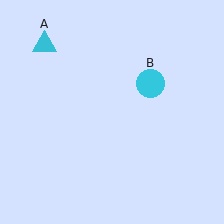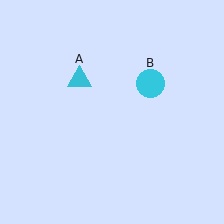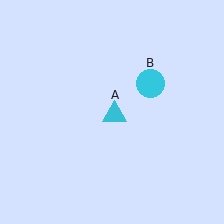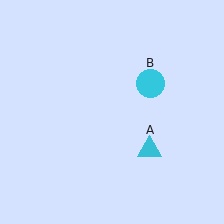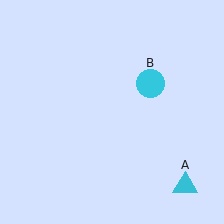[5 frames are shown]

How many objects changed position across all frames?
1 object changed position: cyan triangle (object A).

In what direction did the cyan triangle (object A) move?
The cyan triangle (object A) moved down and to the right.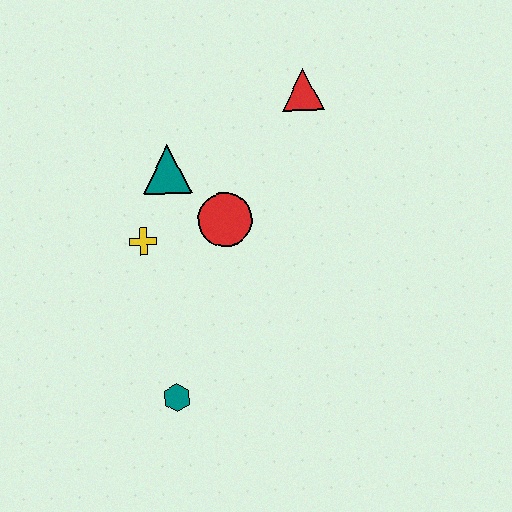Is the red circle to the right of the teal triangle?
Yes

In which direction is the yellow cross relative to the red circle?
The yellow cross is to the left of the red circle.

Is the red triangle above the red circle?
Yes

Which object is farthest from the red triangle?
The teal hexagon is farthest from the red triangle.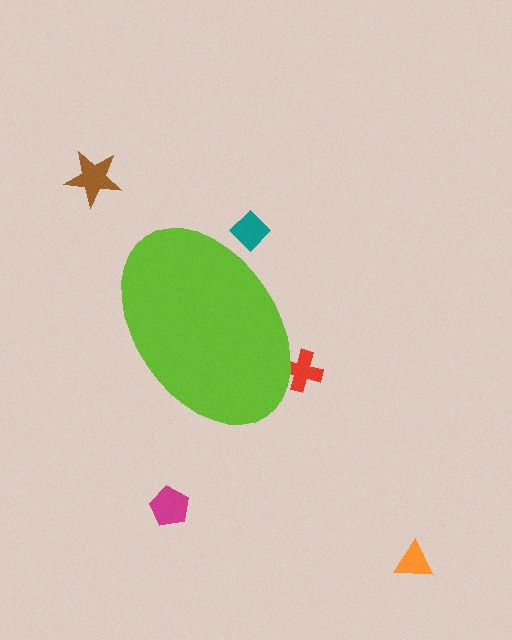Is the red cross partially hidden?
Yes, the red cross is partially hidden behind the lime ellipse.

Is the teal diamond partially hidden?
Yes, the teal diamond is partially hidden behind the lime ellipse.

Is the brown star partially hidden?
No, the brown star is fully visible.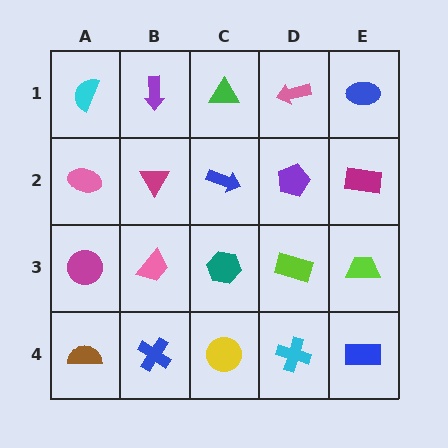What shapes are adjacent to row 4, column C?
A teal hexagon (row 3, column C), a blue cross (row 4, column B), a cyan cross (row 4, column D).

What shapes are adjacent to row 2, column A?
A cyan semicircle (row 1, column A), a magenta circle (row 3, column A), a magenta triangle (row 2, column B).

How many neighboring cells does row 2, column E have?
3.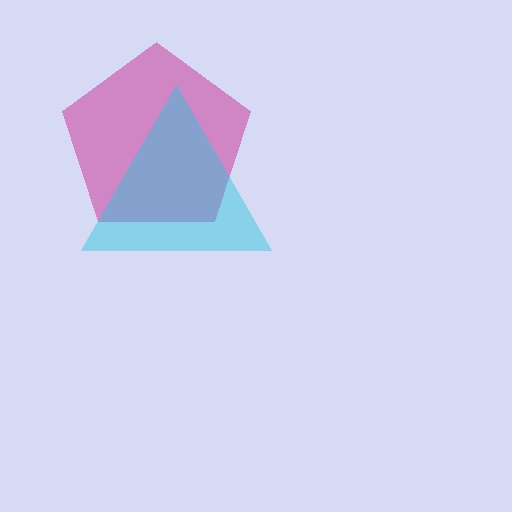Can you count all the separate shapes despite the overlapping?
Yes, there are 2 separate shapes.